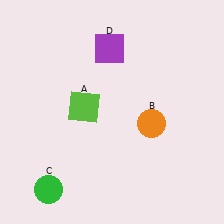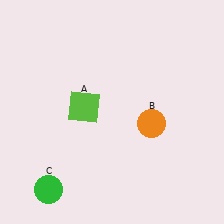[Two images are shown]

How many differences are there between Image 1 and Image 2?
There is 1 difference between the two images.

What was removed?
The purple square (D) was removed in Image 2.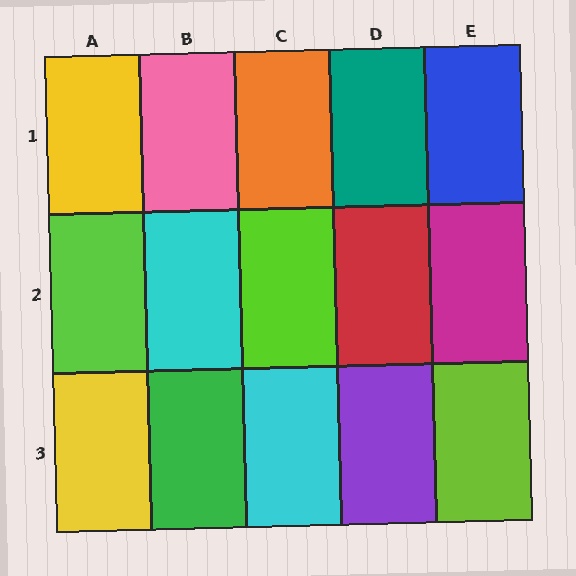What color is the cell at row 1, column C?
Orange.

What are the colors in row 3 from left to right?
Yellow, green, cyan, purple, lime.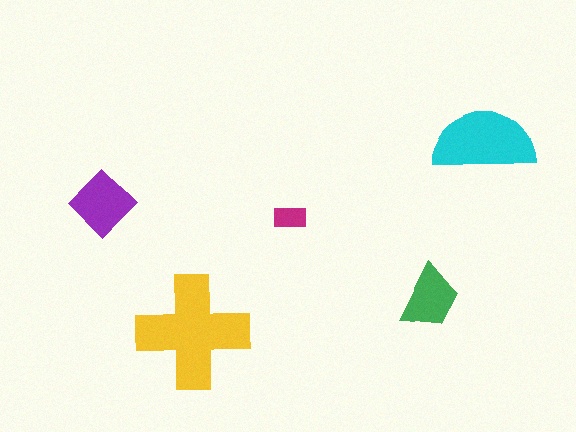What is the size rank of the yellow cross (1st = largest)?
1st.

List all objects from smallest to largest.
The magenta rectangle, the green trapezoid, the purple diamond, the cyan semicircle, the yellow cross.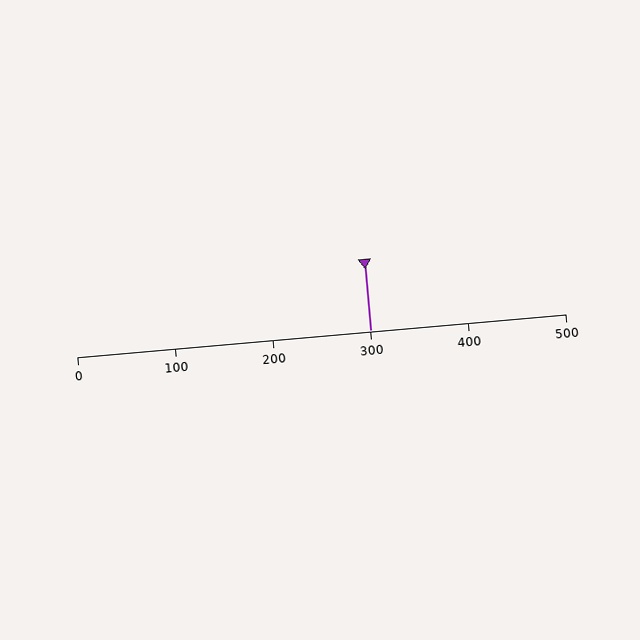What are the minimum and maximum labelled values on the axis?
The axis runs from 0 to 500.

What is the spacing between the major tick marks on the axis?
The major ticks are spaced 100 apart.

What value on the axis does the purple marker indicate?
The marker indicates approximately 300.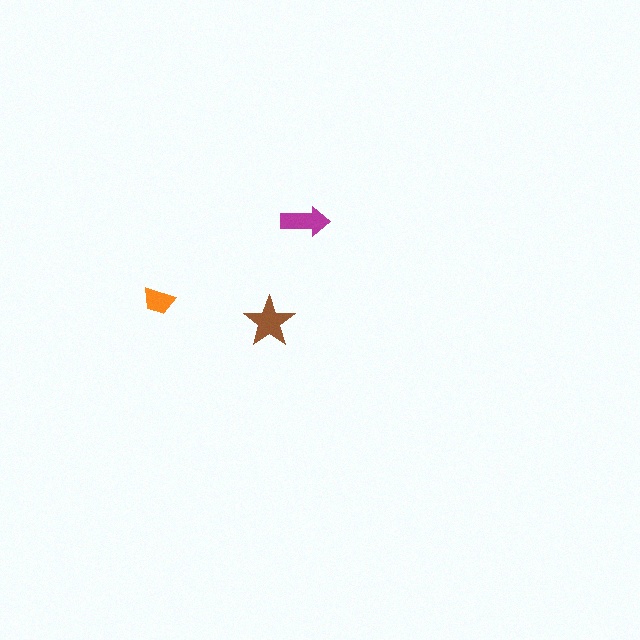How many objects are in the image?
There are 3 objects in the image.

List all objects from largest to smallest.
The brown star, the magenta arrow, the orange trapezoid.